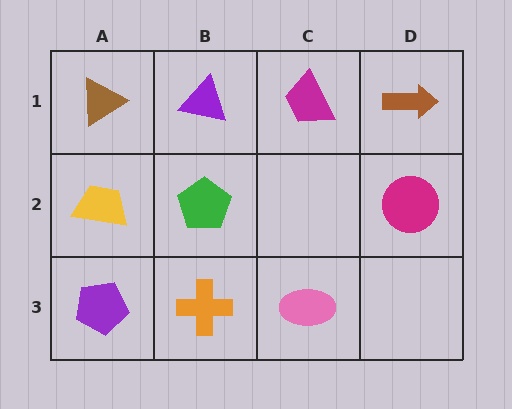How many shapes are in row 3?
3 shapes.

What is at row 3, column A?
A purple pentagon.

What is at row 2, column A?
A yellow trapezoid.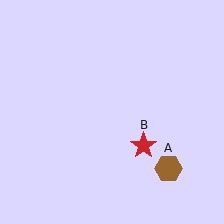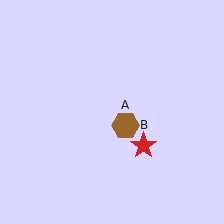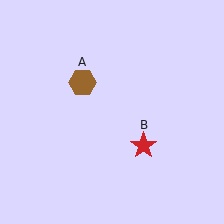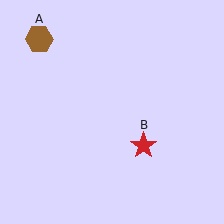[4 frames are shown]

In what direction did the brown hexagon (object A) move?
The brown hexagon (object A) moved up and to the left.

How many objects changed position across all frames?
1 object changed position: brown hexagon (object A).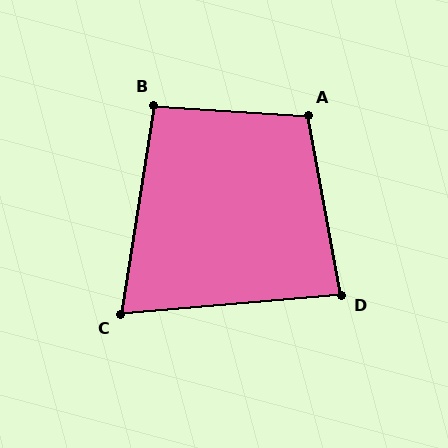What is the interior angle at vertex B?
Approximately 95 degrees (obtuse).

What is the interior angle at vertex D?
Approximately 85 degrees (acute).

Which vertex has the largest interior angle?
A, at approximately 104 degrees.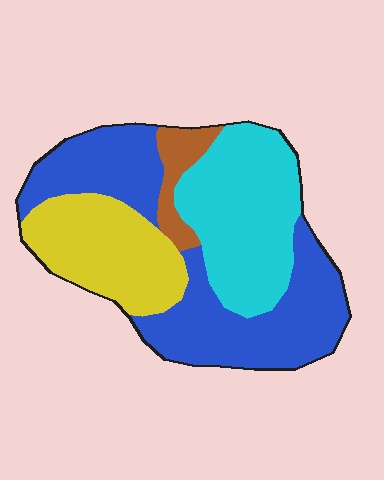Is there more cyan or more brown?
Cyan.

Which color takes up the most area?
Blue, at roughly 40%.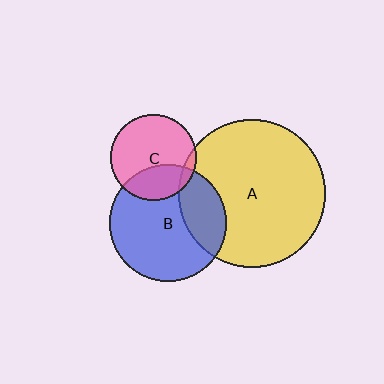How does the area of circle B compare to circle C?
Approximately 1.9 times.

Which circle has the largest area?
Circle A (yellow).